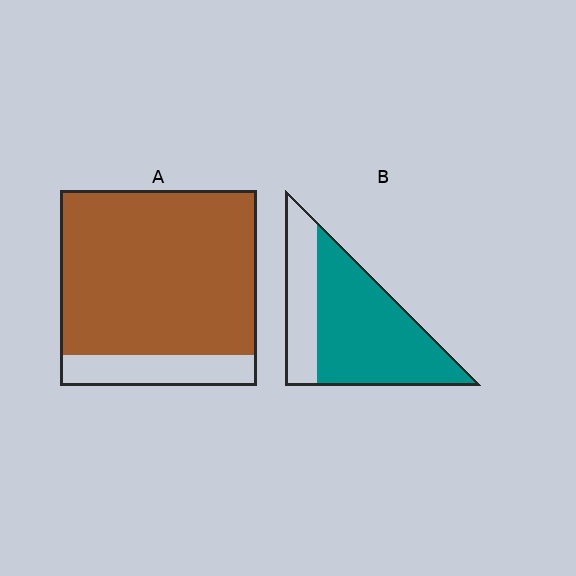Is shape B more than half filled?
Yes.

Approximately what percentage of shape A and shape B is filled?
A is approximately 85% and B is approximately 70%.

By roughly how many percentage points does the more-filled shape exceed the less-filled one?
By roughly 15 percentage points (A over B).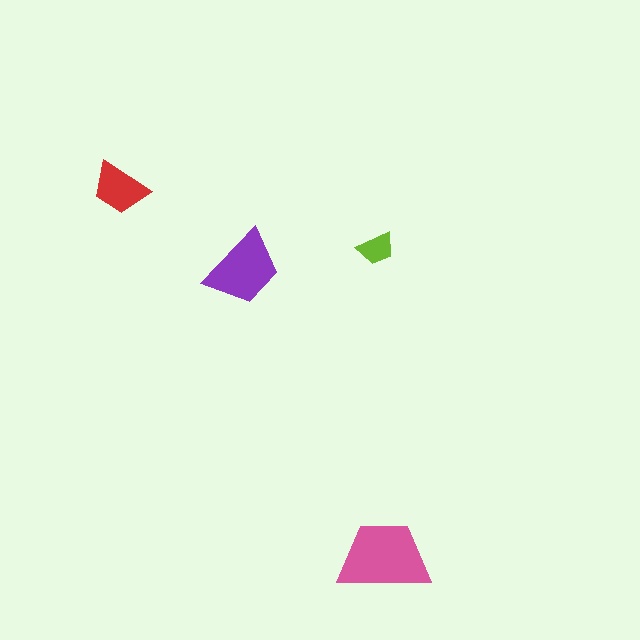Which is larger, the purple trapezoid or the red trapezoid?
The purple one.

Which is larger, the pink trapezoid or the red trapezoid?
The pink one.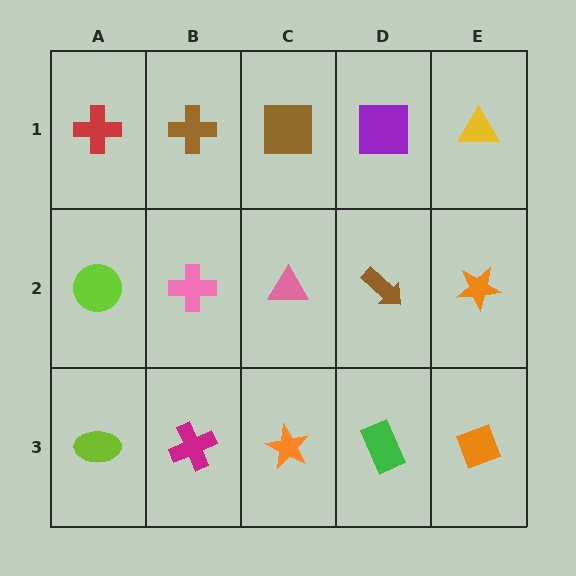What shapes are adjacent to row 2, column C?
A brown square (row 1, column C), an orange star (row 3, column C), a pink cross (row 2, column B), a brown arrow (row 2, column D).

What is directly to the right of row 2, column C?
A brown arrow.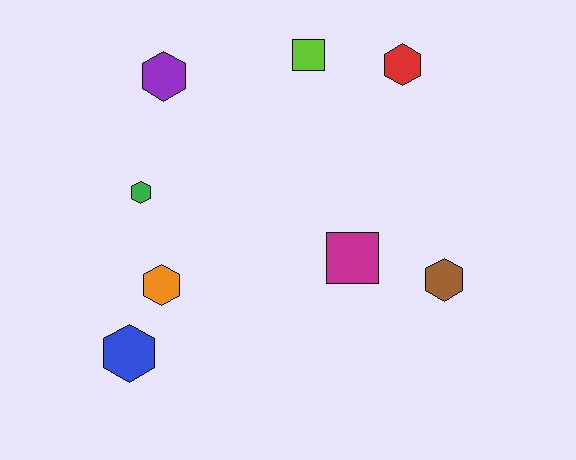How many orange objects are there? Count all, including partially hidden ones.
There is 1 orange object.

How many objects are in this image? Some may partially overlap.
There are 8 objects.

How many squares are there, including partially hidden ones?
There are 2 squares.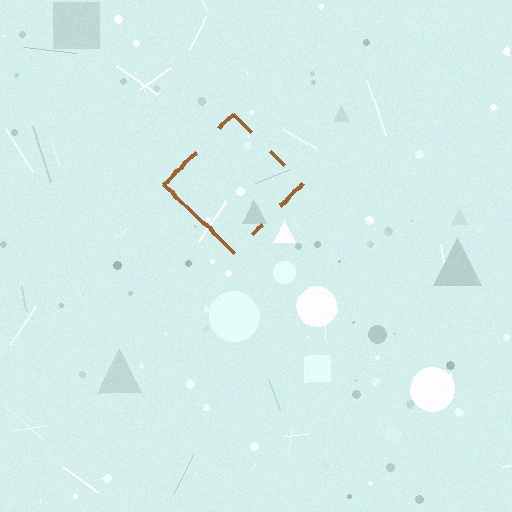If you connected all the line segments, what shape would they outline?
They would outline a diamond.